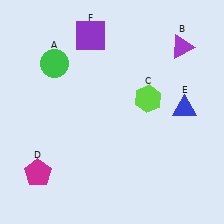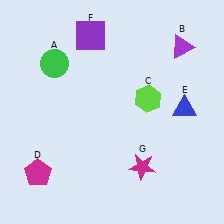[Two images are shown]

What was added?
A magenta star (G) was added in Image 2.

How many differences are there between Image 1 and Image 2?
There is 1 difference between the two images.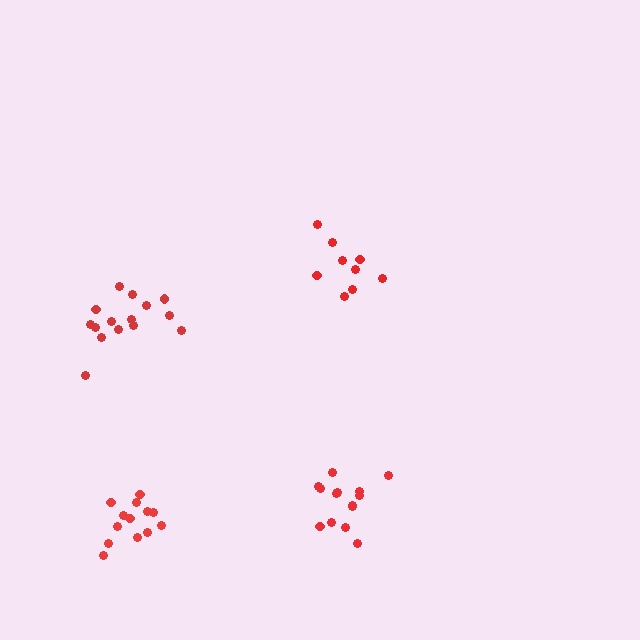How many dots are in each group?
Group 1: 9 dots, Group 2: 15 dots, Group 3: 13 dots, Group 4: 14 dots (51 total).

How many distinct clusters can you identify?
There are 4 distinct clusters.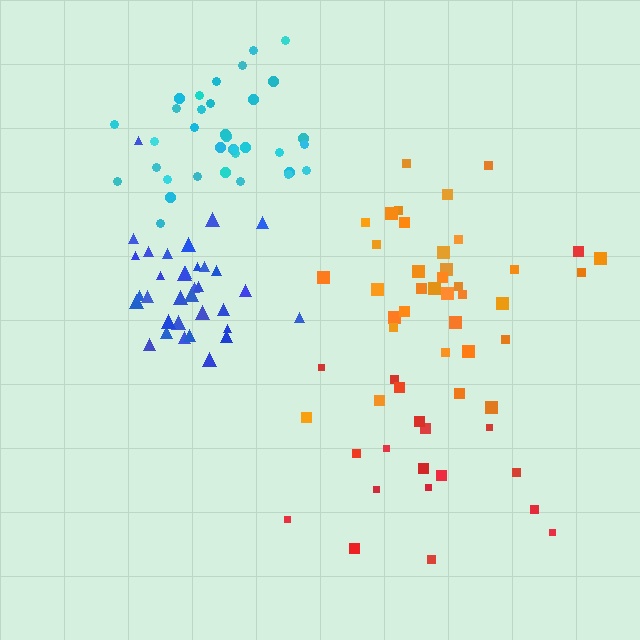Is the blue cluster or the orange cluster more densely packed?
Blue.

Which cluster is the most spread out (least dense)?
Red.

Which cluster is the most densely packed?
Cyan.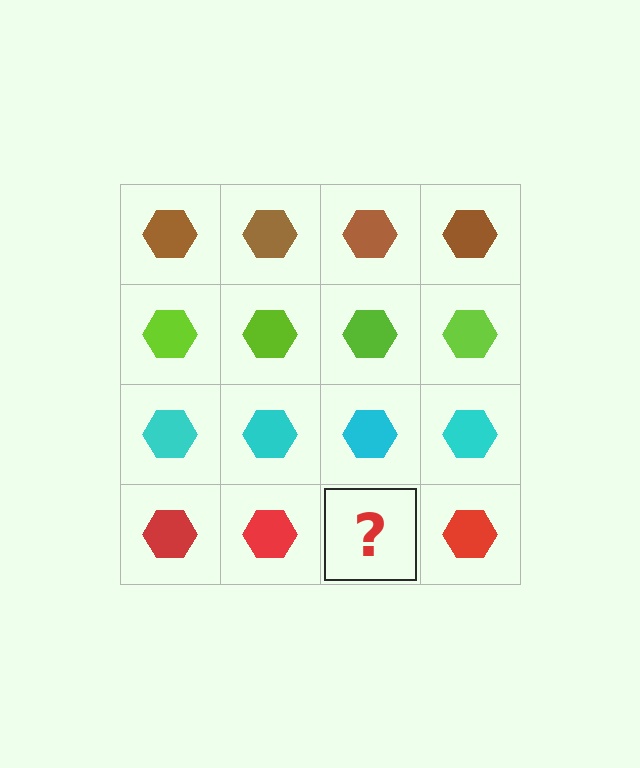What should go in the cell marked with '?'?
The missing cell should contain a red hexagon.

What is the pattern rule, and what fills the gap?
The rule is that each row has a consistent color. The gap should be filled with a red hexagon.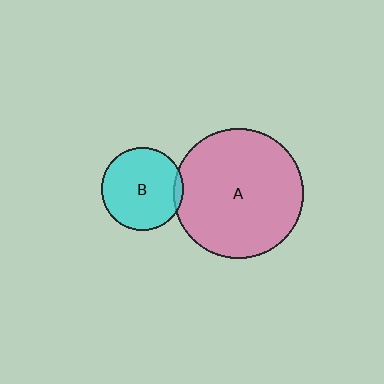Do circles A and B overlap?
Yes.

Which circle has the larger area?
Circle A (pink).